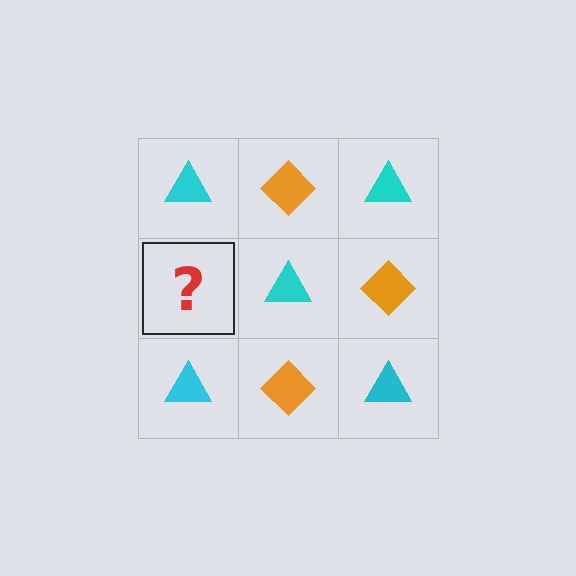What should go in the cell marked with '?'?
The missing cell should contain an orange diamond.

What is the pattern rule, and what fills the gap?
The rule is that it alternates cyan triangle and orange diamond in a checkerboard pattern. The gap should be filled with an orange diamond.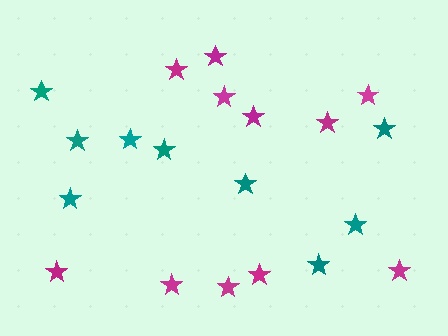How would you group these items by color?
There are 2 groups: one group of magenta stars (11) and one group of teal stars (9).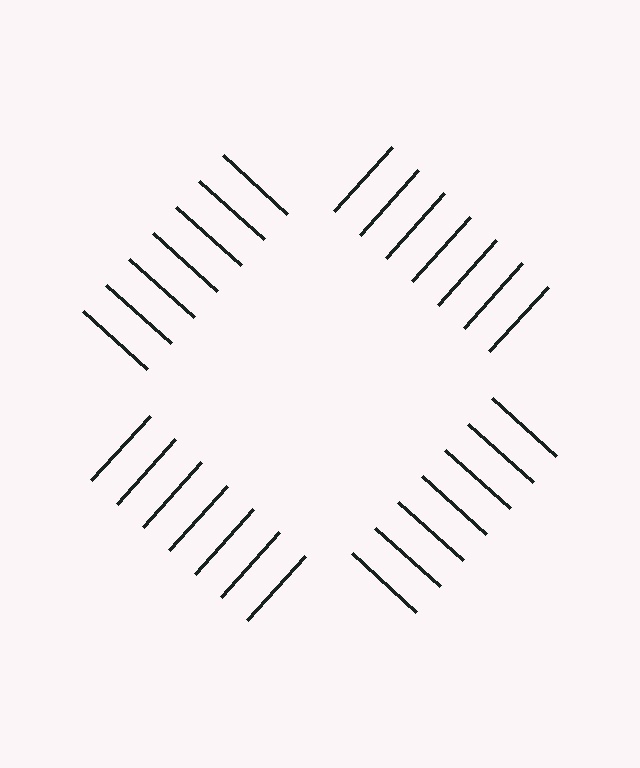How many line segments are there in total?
28 — 7 along each of the 4 edges.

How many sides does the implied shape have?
4 sides — the line-ends trace a square.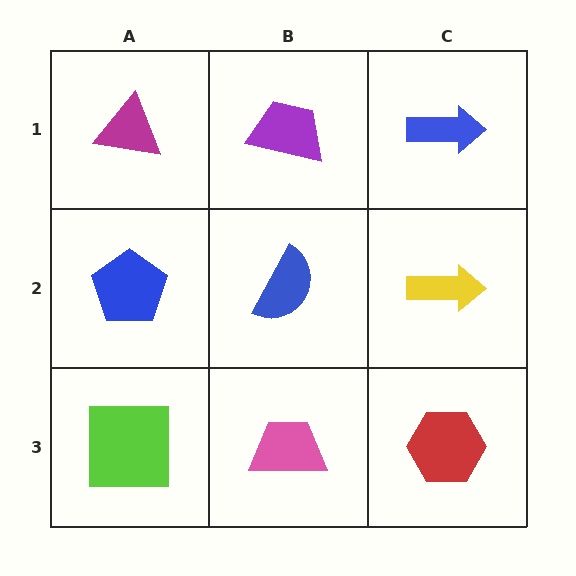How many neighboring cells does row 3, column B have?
3.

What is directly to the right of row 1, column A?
A purple trapezoid.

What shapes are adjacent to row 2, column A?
A magenta triangle (row 1, column A), a lime square (row 3, column A), a blue semicircle (row 2, column B).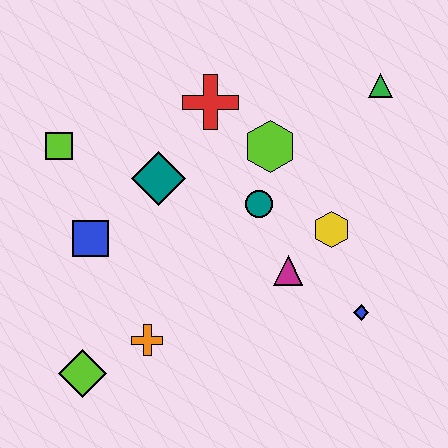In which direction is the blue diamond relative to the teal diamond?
The blue diamond is to the right of the teal diamond.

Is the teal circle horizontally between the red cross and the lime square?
No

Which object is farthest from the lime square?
The blue diamond is farthest from the lime square.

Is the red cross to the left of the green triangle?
Yes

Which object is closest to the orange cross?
The lime diamond is closest to the orange cross.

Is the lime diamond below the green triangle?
Yes